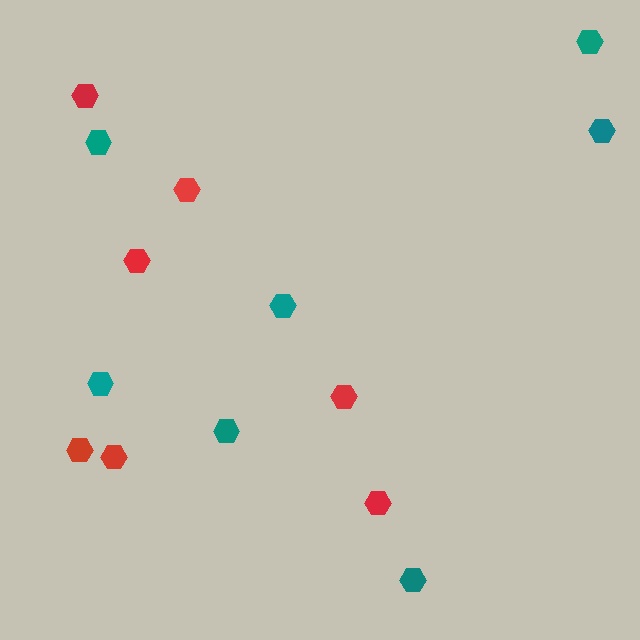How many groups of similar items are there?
There are 2 groups: one group of red hexagons (7) and one group of teal hexagons (7).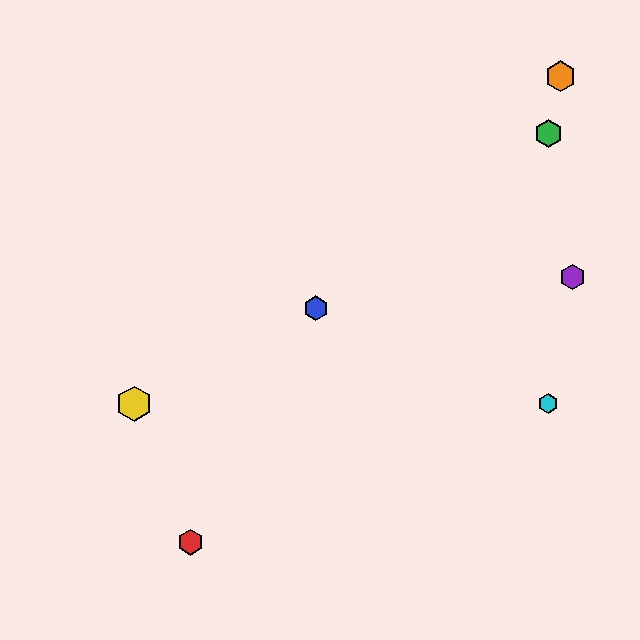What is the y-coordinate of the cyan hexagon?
The cyan hexagon is at y≈404.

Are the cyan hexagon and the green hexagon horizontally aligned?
No, the cyan hexagon is at y≈404 and the green hexagon is at y≈133.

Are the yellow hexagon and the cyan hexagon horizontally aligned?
Yes, both are at y≈404.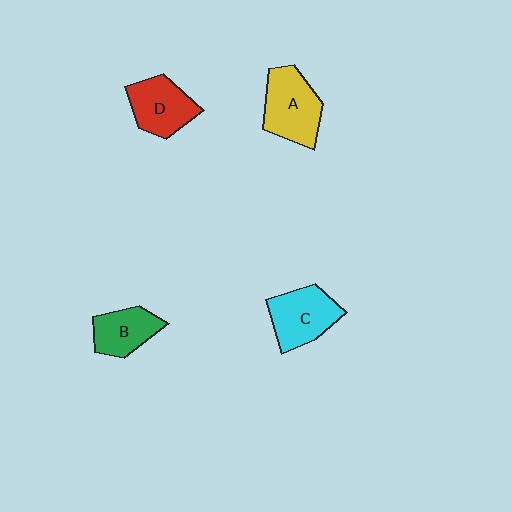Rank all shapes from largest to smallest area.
From largest to smallest: A (yellow), C (cyan), D (red), B (green).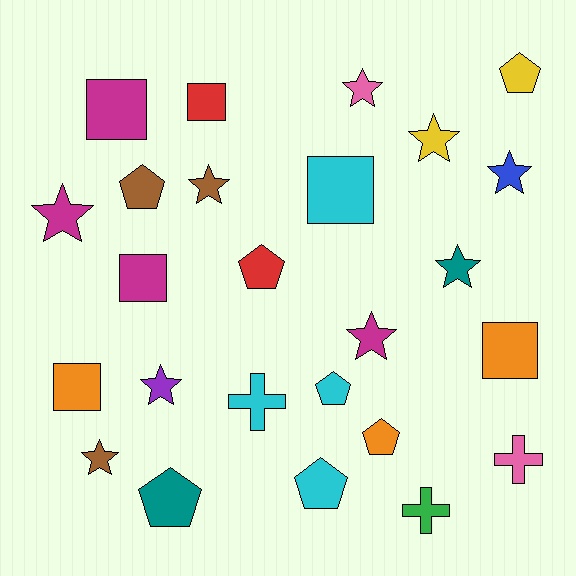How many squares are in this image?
There are 6 squares.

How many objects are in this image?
There are 25 objects.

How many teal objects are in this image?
There are 2 teal objects.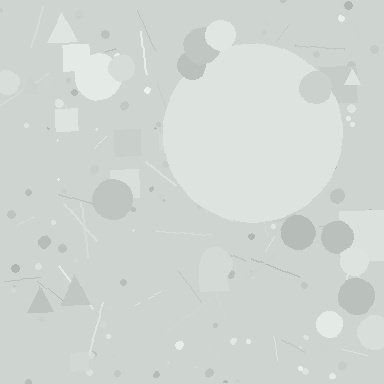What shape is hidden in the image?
A circle is hidden in the image.